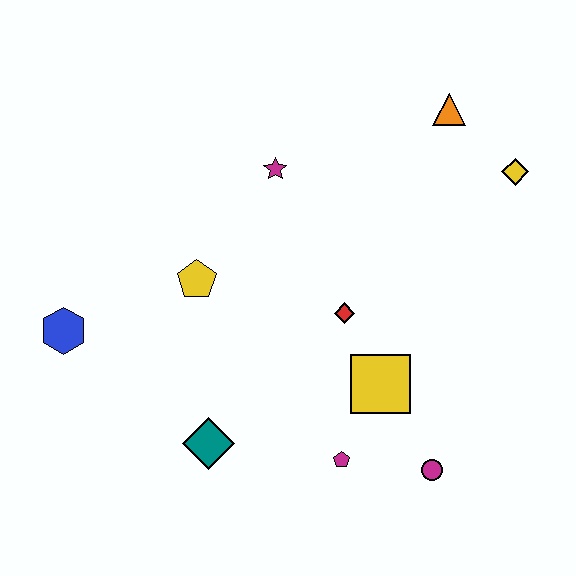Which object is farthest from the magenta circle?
The blue hexagon is farthest from the magenta circle.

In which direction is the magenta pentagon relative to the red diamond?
The magenta pentagon is below the red diamond.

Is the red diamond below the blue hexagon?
No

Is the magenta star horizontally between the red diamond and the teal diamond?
Yes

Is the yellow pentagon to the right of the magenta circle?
No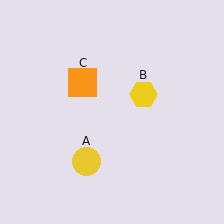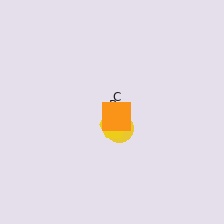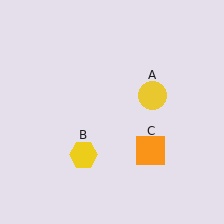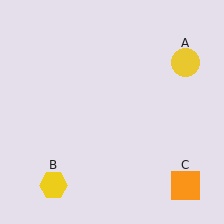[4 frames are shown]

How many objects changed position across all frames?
3 objects changed position: yellow circle (object A), yellow hexagon (object B), orange square (object C).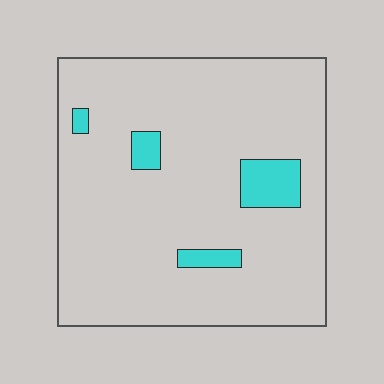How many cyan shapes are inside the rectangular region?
4.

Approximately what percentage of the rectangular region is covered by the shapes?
Approximately 10%.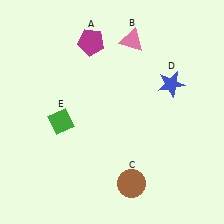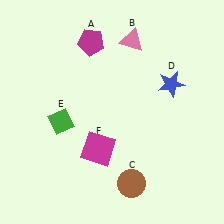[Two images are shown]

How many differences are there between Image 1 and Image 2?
There is 1 difference between the two images.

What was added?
A magenta square (F) was added in Image 2.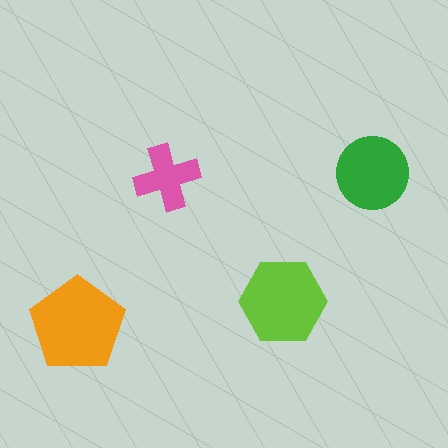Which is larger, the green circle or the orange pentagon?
The orange pentagon.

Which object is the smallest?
The pink cross.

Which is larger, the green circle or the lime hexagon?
The lime hexagon.